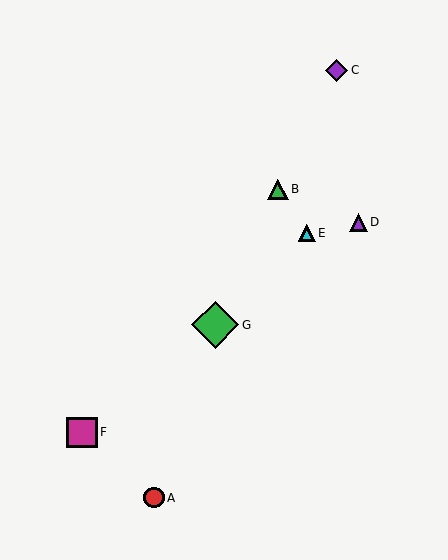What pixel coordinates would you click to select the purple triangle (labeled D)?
Click at (358, 222) to select the purple triangle D.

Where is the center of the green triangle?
The center of the green triangle is at (278, 189).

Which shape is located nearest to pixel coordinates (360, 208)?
The purple triangle (labeled D) at (358, 222) is nearest to that location.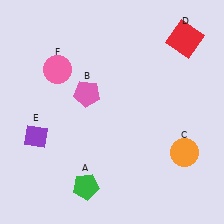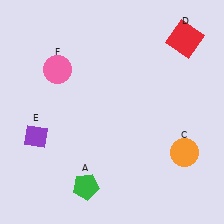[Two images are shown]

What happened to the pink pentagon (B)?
The pink pentagon (B) was removed in Image 2. It was in the top-left area of Image 1.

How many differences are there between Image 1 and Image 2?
There is 1 difference between the two images.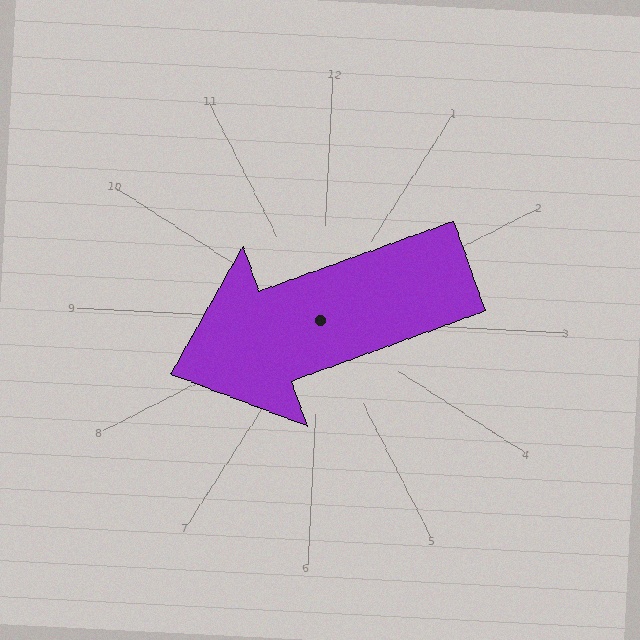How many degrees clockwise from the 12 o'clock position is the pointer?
Approximately 247 degrees.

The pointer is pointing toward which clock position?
Roughly 8 o'clock.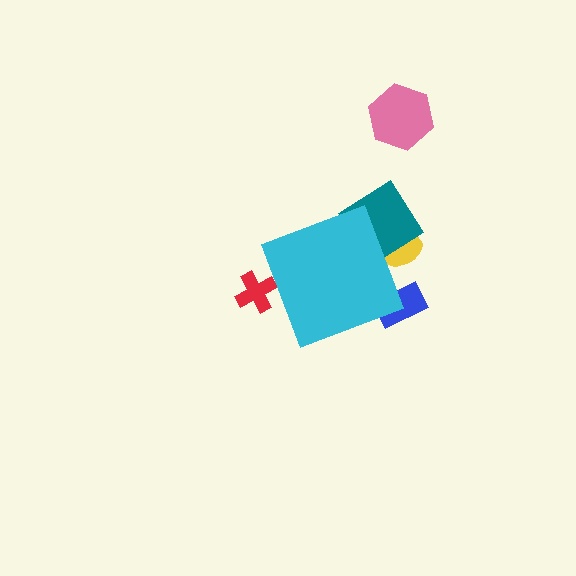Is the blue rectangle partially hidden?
Yes, the blue rectangle is partially hidden behind the cyan diamond.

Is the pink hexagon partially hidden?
No, the pink hexagon is fully visible.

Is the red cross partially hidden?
Yes, the red cross is partially hidden behind the cyan diamond.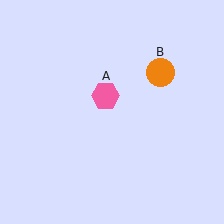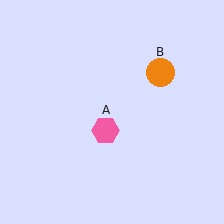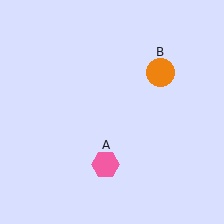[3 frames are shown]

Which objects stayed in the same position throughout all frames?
Orange circle (object B) remained stationary.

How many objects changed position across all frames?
1 object changed position: pink hexagon (object A).